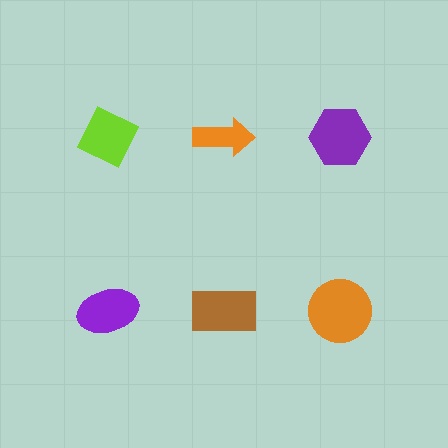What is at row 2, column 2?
A brown rectangle.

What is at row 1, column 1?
A lime diamond.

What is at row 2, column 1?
A purple ellipse.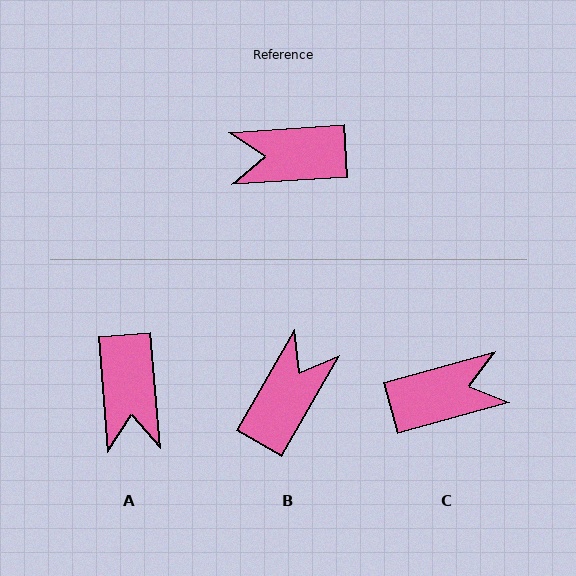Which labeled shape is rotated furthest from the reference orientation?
C, about 168 degrees away.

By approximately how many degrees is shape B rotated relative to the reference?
Approximately 124 degrees clockwise.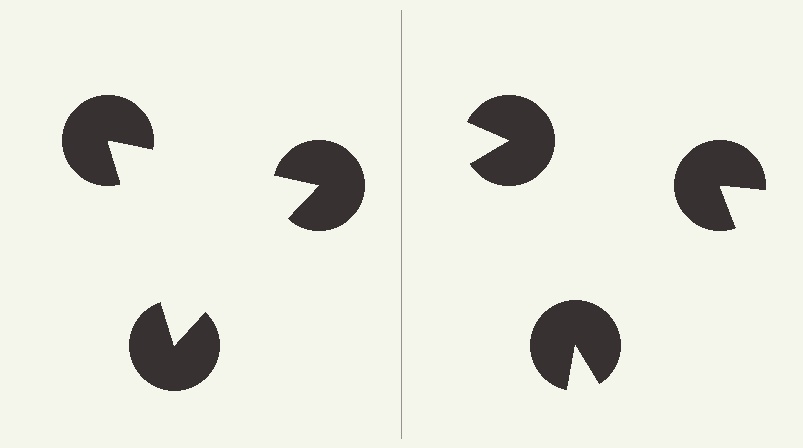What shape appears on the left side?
An illusory triangle.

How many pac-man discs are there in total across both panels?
6 — 3 on each side.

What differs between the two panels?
The pac-man discs are positioned identically on both sides; only the wedge orientations differ. On the left they align to a triangle; on the right they are misaligned.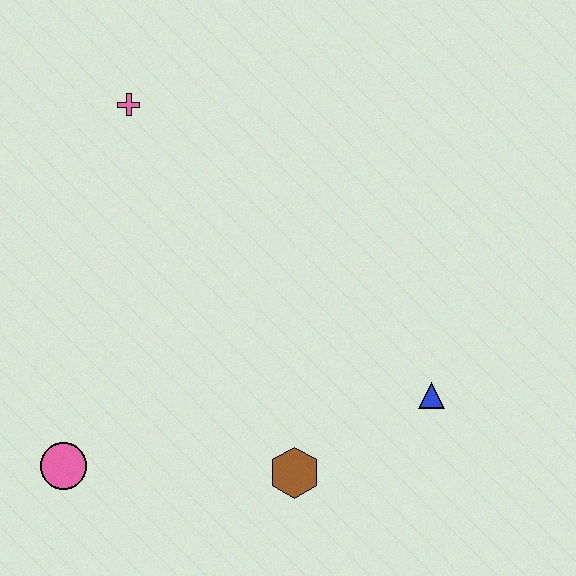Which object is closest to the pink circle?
The brown hexagon is closest to the pink circle.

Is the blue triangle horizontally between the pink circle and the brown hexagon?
No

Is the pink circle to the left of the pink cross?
Yes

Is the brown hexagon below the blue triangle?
Yes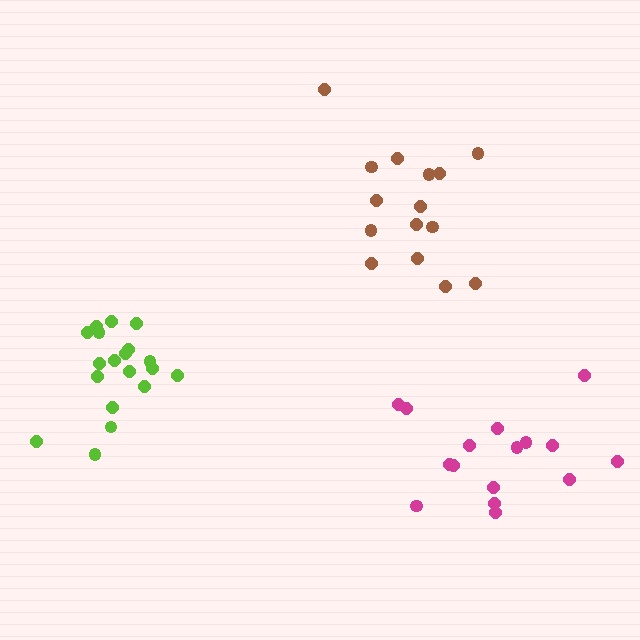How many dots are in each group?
Group 1: 19 dots, Group 2: 15 dots, Group 3: 16 dots (50 total).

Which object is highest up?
The brown cluster is topmost.